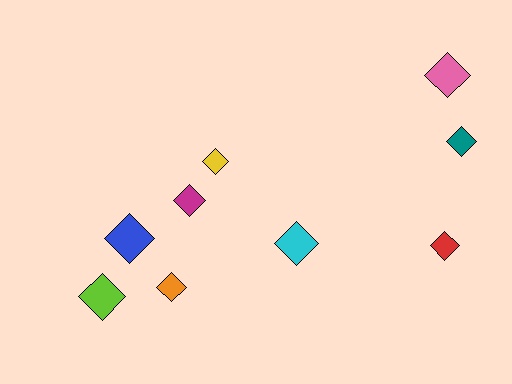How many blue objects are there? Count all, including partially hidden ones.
There is 1 blue object.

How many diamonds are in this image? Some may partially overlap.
There are 9 diamonds.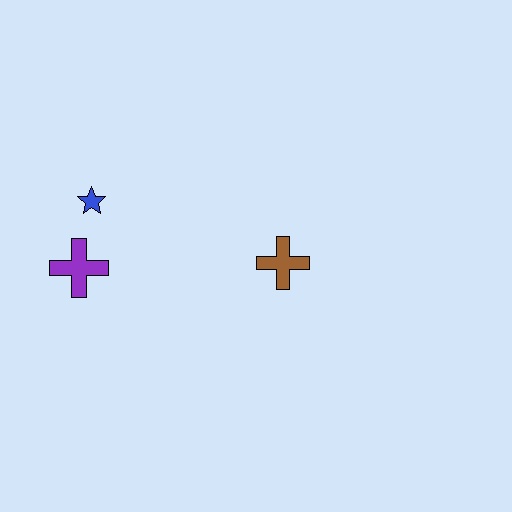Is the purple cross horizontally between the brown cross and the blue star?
No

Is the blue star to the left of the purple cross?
No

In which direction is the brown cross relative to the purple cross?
The brown cross is to the right of the purple cross.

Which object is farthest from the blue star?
The brown cross is farthest from the blue star.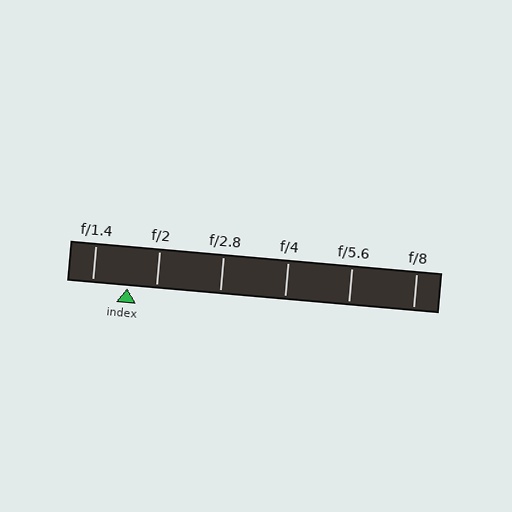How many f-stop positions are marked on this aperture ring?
There are 6 f-stop positions marked.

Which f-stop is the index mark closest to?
The index mark is closest to f/2.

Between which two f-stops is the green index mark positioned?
The index mark is between f/1.4 and f/2.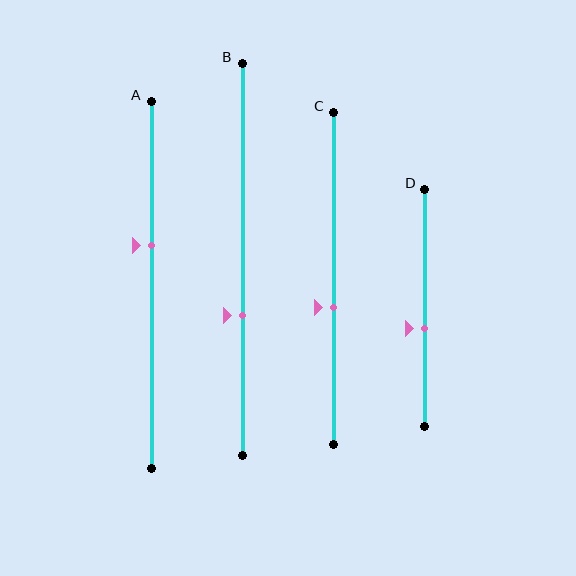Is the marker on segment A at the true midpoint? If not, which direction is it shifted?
No, the marker on segment A is shifted upward by about 11% of the segment length.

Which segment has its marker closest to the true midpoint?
Segment C has its marker closest to the true midpoint.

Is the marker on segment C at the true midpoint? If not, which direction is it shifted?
No, the marker on segment C is shifted downward by about 9% of the segment length.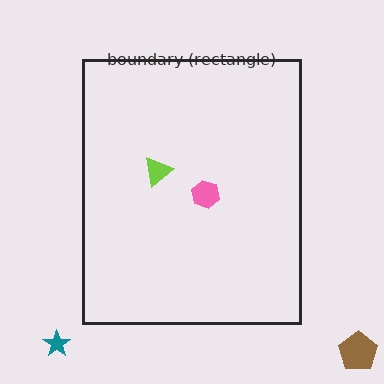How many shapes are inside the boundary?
2 inside, 2 outside.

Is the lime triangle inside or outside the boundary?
Inside.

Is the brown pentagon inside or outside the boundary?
Outside.